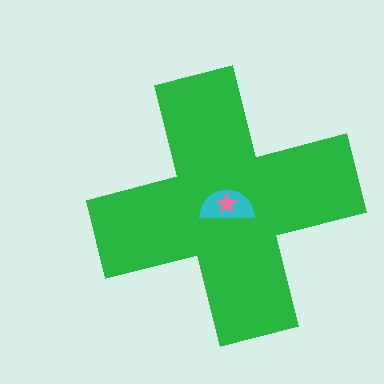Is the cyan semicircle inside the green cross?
Yes.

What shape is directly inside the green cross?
The cyan semicircle.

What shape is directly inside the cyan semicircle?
The pink star.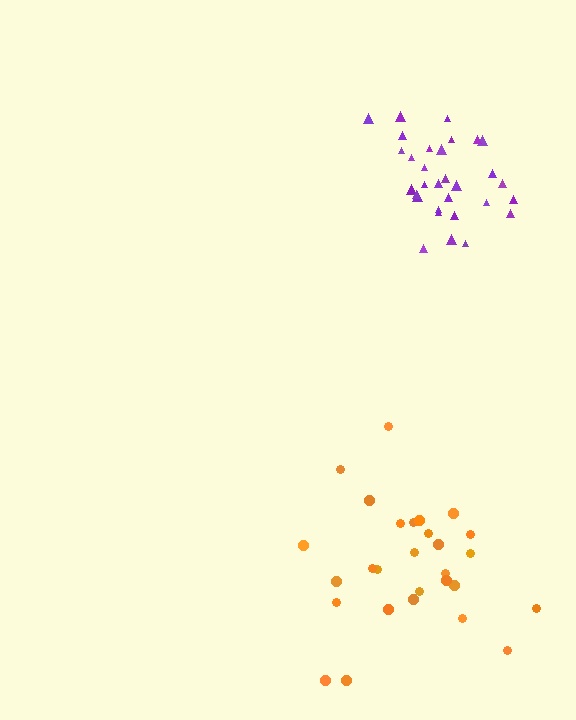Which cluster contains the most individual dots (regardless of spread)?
Purple (31).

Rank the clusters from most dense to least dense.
purple, orange.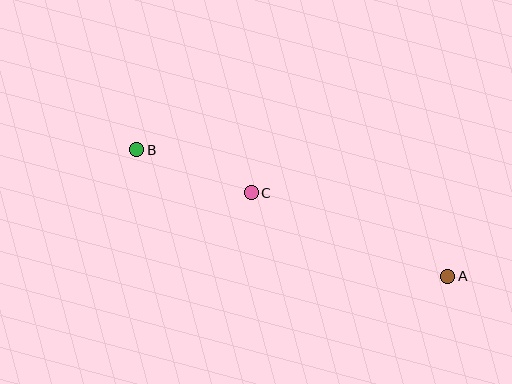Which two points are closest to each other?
Points B and C are closest to each other.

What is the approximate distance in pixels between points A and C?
The distance between A and C is approximately 214 pixels.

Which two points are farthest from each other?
Points A and B are farthest from each other.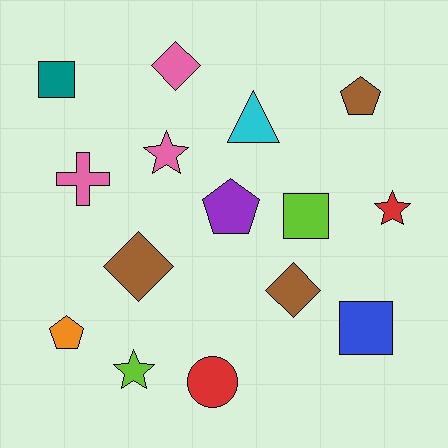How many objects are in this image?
There are 15 objects.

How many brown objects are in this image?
There are 3 brown objects.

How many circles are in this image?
There is 1 circle.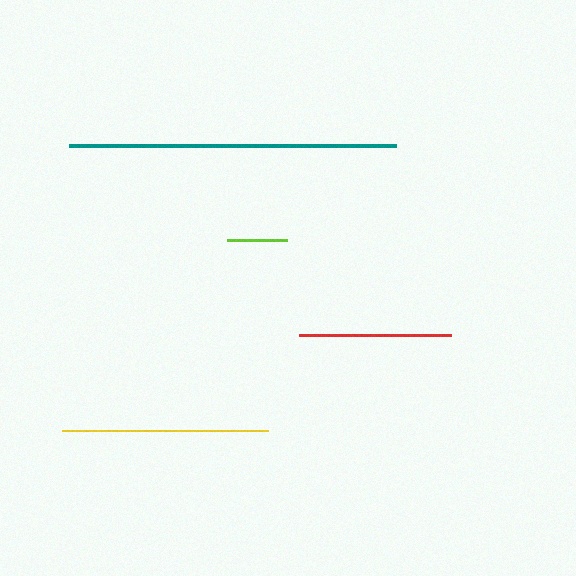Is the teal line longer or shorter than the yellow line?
The teal line is longer than the yellow line.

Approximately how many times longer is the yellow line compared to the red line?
The yellow line is approximately 1.4 times the length of the red line.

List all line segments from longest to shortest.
From longest to shortest: teal, yellow, red, lime.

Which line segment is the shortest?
The lime line is the shortest at approximately 60 pixels.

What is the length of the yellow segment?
The yellow segment is approximately 206 pixels long.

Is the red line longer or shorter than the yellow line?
The yellow line is longer than the red line.